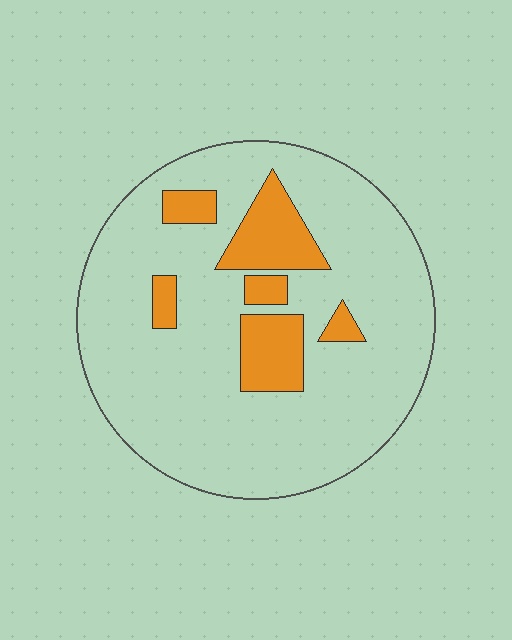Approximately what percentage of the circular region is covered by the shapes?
Approximately 15%.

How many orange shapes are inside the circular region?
6.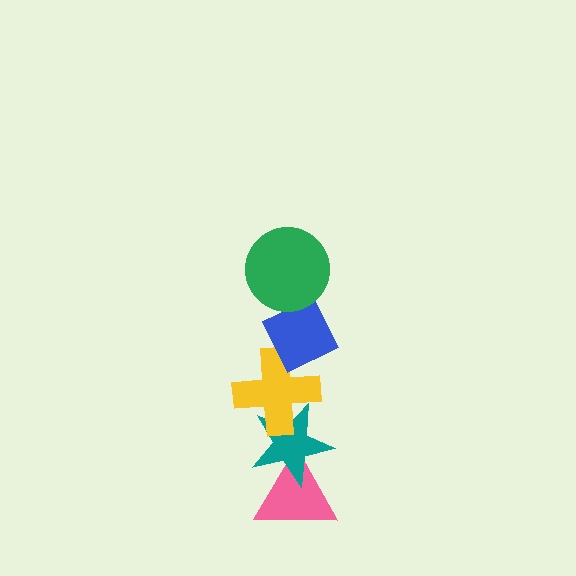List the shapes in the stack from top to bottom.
From top to bottom: the green circle, the blue diamond, the yellow cross, the teal star, the pink triangle.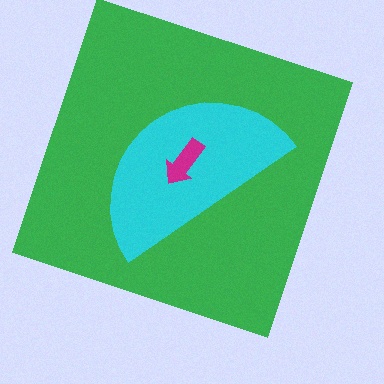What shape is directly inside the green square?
The cyan semicircle.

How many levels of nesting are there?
3.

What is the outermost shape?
The green square.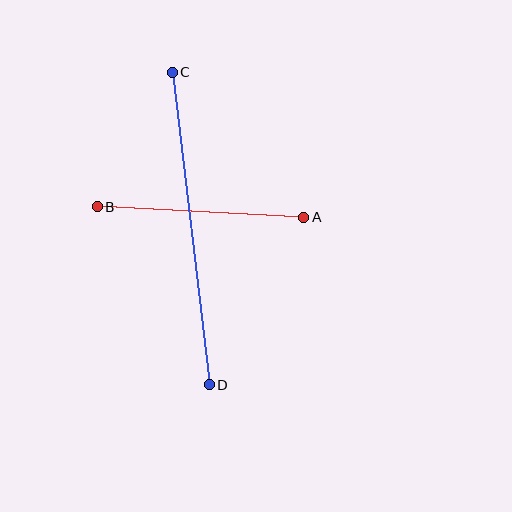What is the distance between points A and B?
The distance is approximately 207 pixels.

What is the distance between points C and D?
The distance is approximately 314 pixels.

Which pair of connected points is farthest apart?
Points C and D are farthest apart.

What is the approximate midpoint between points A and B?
The midpoint is at approximately (201, 212) pixels.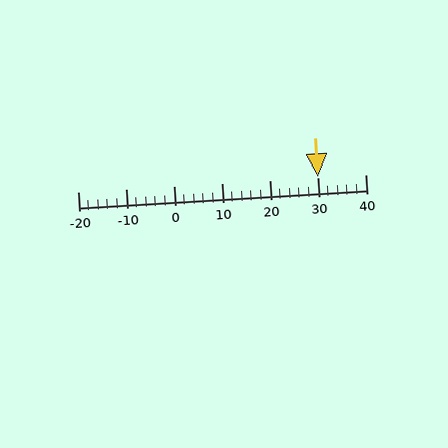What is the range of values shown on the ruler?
The ruler shows values from -20 to 40.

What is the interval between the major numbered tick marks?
The major tick marks are spaced 10 units apart.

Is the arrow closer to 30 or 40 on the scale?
The arrow is closer to 30.